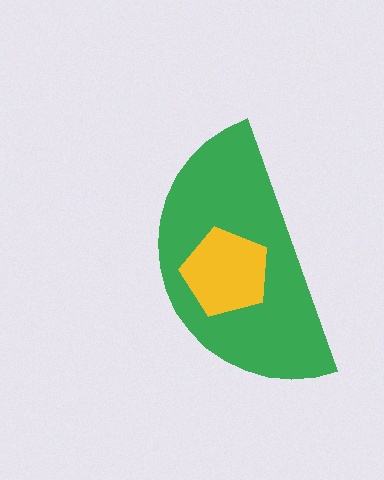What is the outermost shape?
The green semicircle.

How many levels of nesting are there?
2.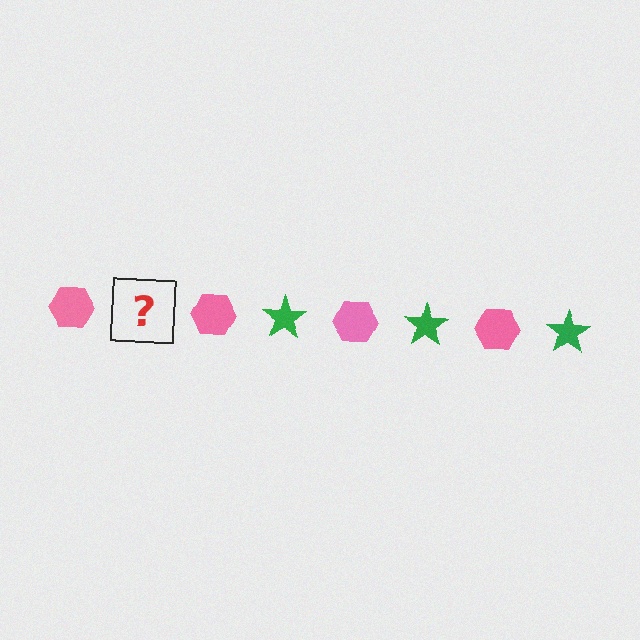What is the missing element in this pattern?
The missing element is a green star.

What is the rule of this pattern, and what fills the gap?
The rule is that the pattern alternates between pink hexagon and green star. The gap should be filled with a green star.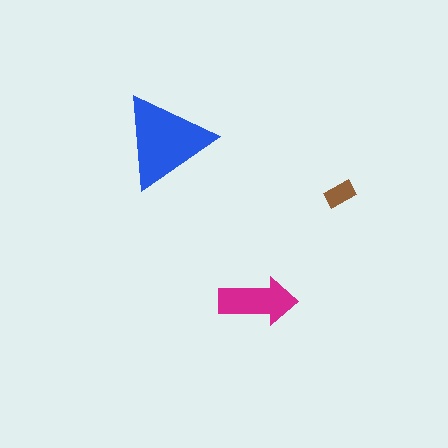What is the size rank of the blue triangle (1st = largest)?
1st.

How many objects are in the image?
There are 3 objects in the image.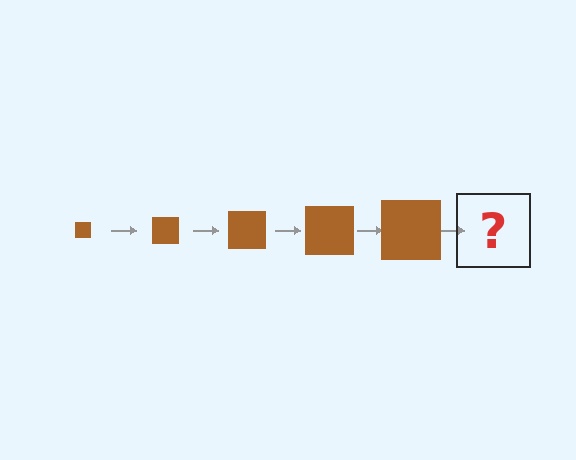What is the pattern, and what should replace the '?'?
The pattern is that the square gets progressively larger each step. The '?' should be a brown square, larger than the previous one.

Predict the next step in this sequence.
The next step is a brown square, larger than the previous one.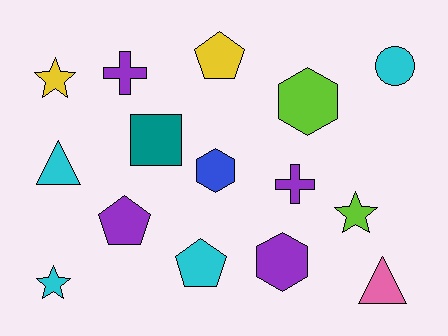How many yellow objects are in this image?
There are 2 yellow objects.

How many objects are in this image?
There are 15 objects.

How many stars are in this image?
There are 3 stars.